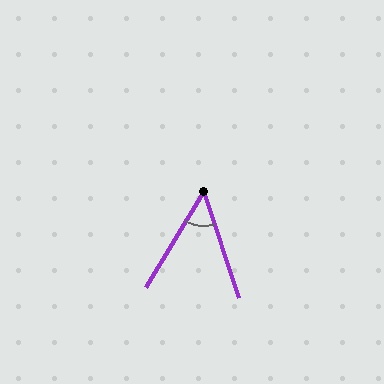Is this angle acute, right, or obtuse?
It is acute.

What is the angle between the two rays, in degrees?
Approximately 49 degrees.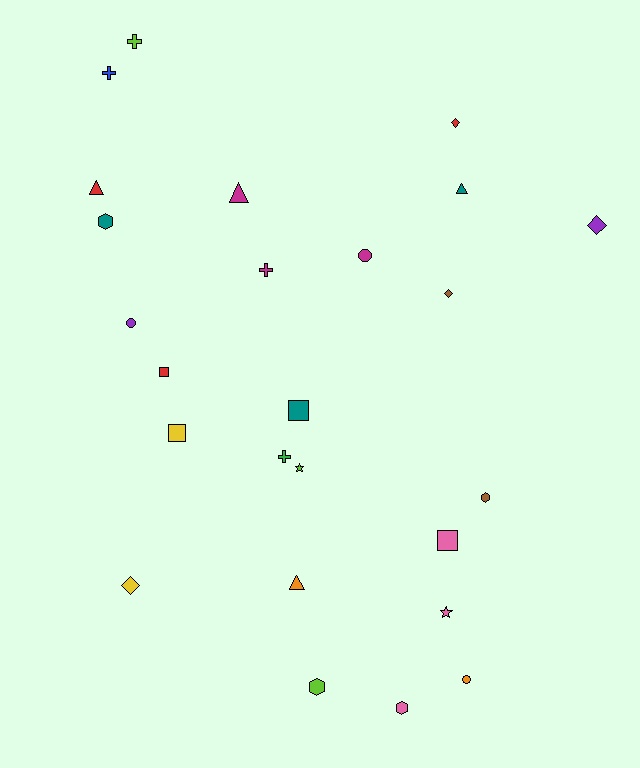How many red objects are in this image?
There are 3 red objects.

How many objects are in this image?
There are 25 objects.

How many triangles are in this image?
There are 4 triangles.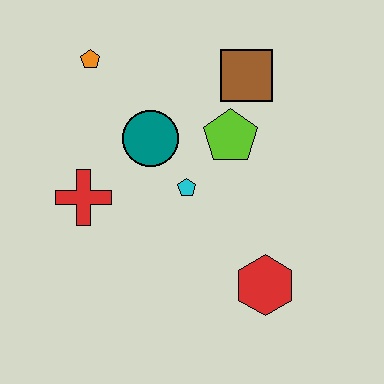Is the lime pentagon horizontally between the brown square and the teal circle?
Yes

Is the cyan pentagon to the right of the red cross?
Yes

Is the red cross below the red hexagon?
No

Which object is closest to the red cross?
The teal circle is closest to the red cross.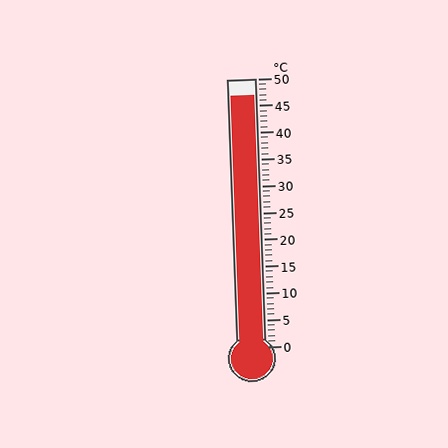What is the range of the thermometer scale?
The thermometer scale ranges from 0°C to 50°C.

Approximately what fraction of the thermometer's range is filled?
The thermometer is filled to approximately 95% of its range.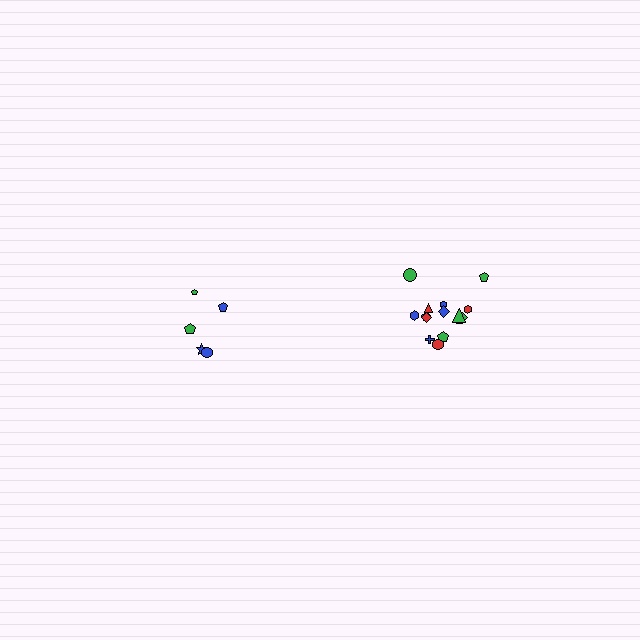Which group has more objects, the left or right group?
The right group.